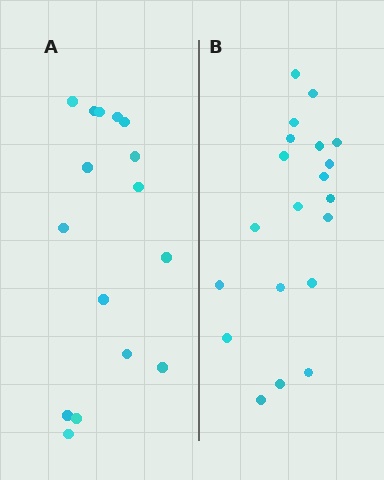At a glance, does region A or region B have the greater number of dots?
Region B (the right region) has more dots.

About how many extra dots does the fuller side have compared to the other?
Region B has about 4 more dots than region A.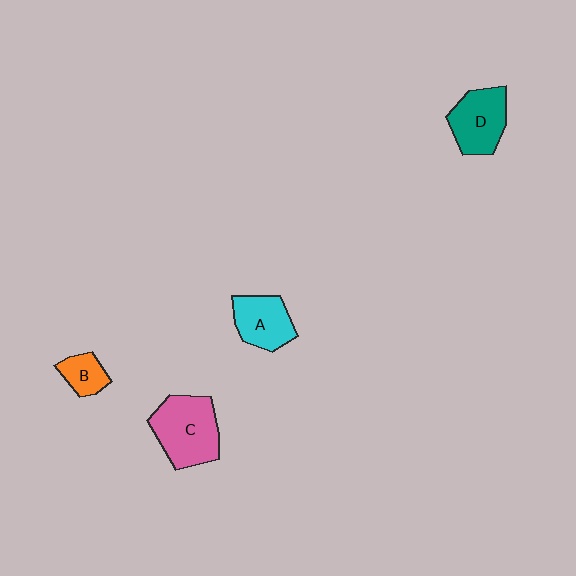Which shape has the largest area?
Shape C (pink).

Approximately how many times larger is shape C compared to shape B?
Approximately 2.5 times.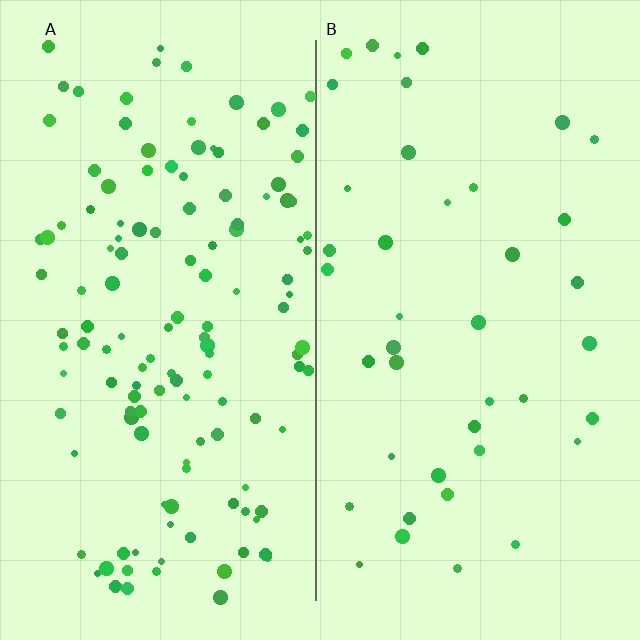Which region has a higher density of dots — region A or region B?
A (the left).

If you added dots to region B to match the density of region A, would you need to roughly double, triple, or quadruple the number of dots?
Approximately triple.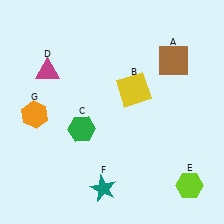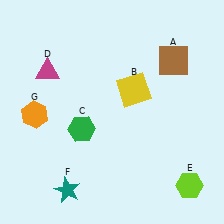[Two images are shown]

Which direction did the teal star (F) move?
The teal star (F) moved left.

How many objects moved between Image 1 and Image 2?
1 object moved between the two images.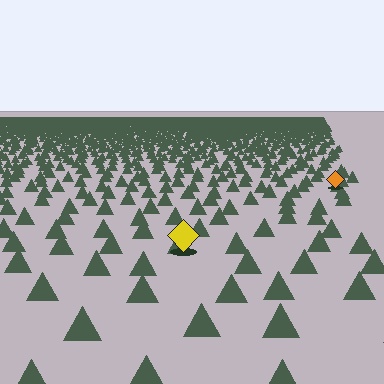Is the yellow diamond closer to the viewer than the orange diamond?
Yes. The yellow diamond is closer — you can tell from the texture gradient: the ground texture is coarser near it.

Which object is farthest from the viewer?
The orange diamond is farthest from the viewer. It appears smaller and the ground texture around it is denser.